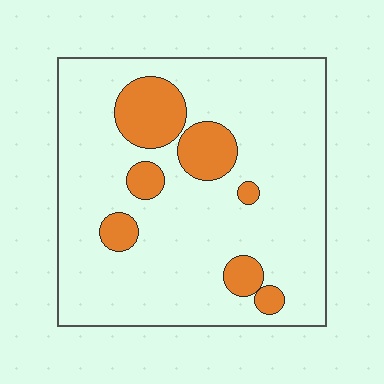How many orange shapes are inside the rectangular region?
7.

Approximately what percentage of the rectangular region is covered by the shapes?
Approximately 15%.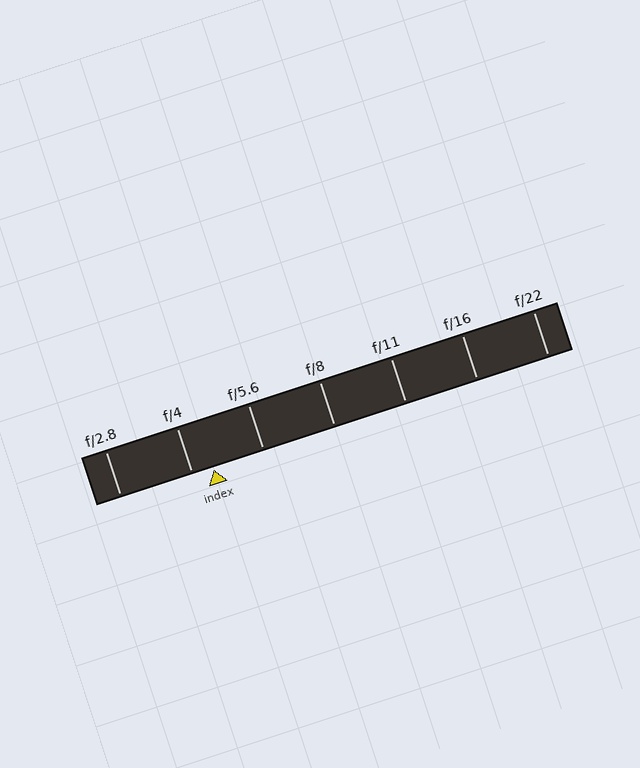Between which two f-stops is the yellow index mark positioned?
The index mark is between f/4 and f/5.6.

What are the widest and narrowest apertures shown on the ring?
The widest aperture shown is f/2.8 and the narrowest is f/22.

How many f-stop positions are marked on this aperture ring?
There are 7 f-stop positions marked.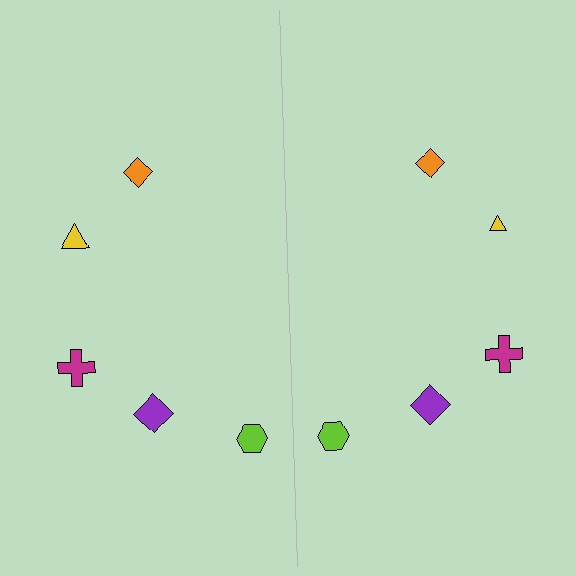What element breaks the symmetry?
The yellow triangle on the right side has a different size than its mirror counterpart.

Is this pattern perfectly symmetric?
No, the pattern is not perfectly symmetric. The yellow triangle on the right side has a different size than its mirror counterpart.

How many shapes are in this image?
There are 10 shapes in this image.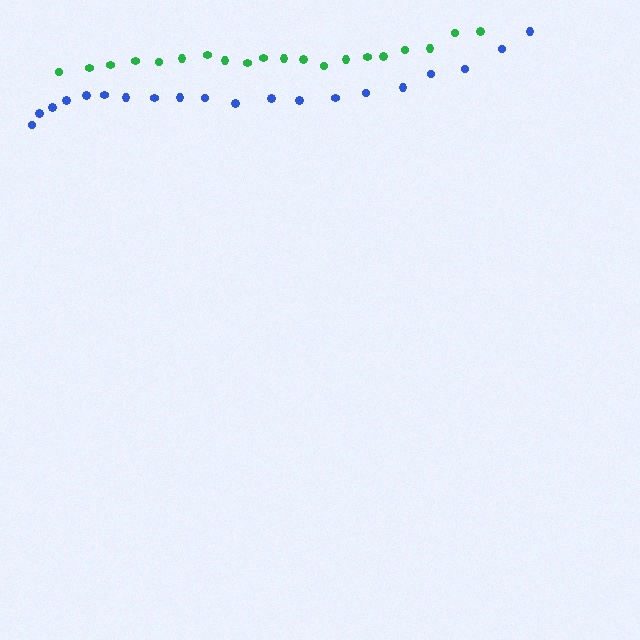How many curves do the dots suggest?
There are 2 distinct paths.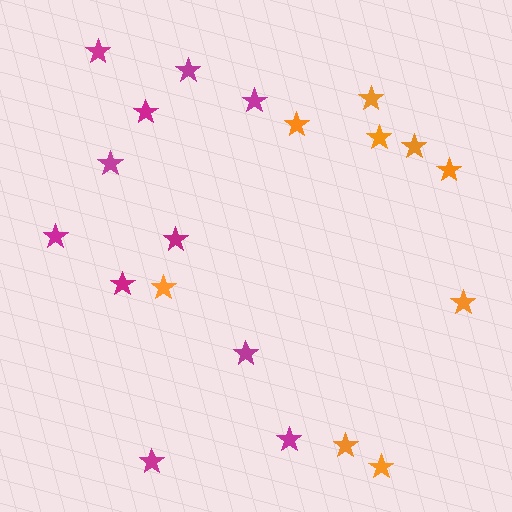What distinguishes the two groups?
There are 2 groups: one group of magenta stars (11) and one group of orange stars (9).